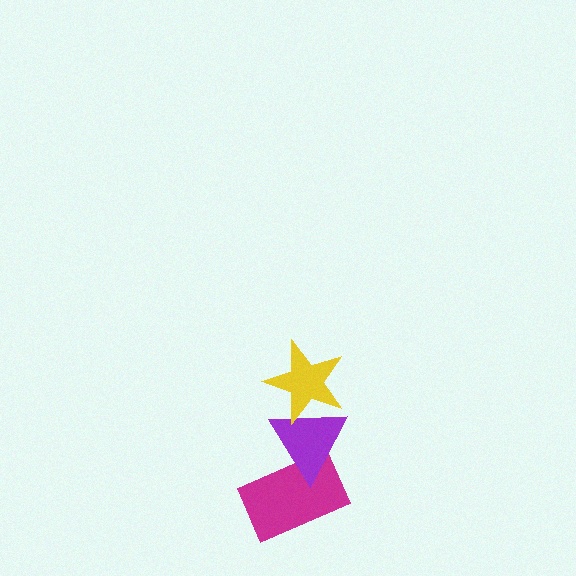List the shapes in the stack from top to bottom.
From top to bottom: the yellow star, the purple triangle, the magenta rectangle.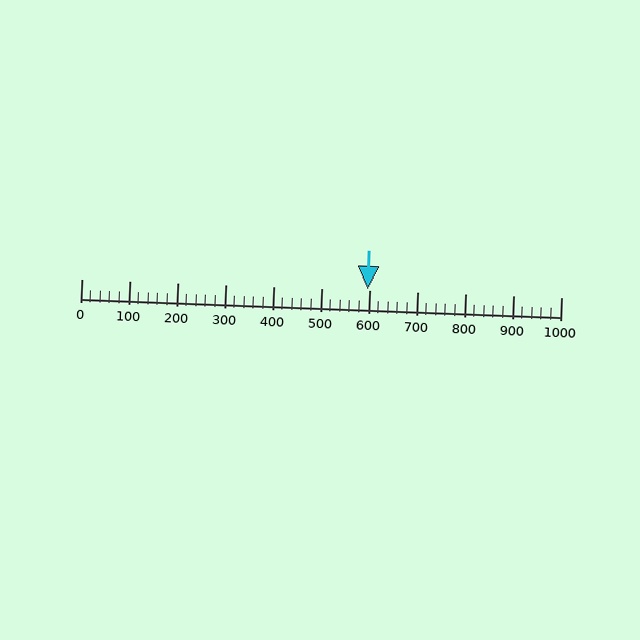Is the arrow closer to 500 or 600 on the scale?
The arrow is closer to 600.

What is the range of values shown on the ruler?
The ruler shows values from 0 to 1000.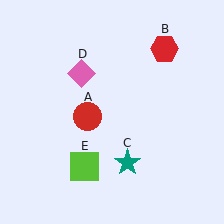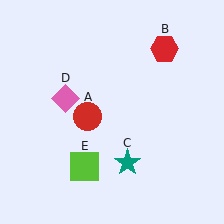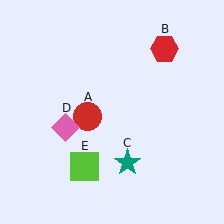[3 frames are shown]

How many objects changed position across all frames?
1 object changed position: pink diamond (object D).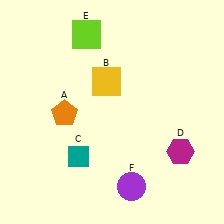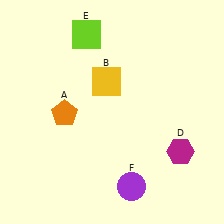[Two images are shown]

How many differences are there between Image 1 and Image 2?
There is 1 difference between the two images.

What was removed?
The teal diamond (C) was removed in Image 2.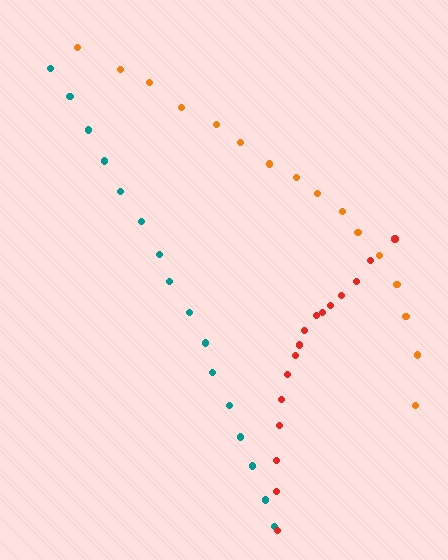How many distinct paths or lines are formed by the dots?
There are 3 distinct paths.